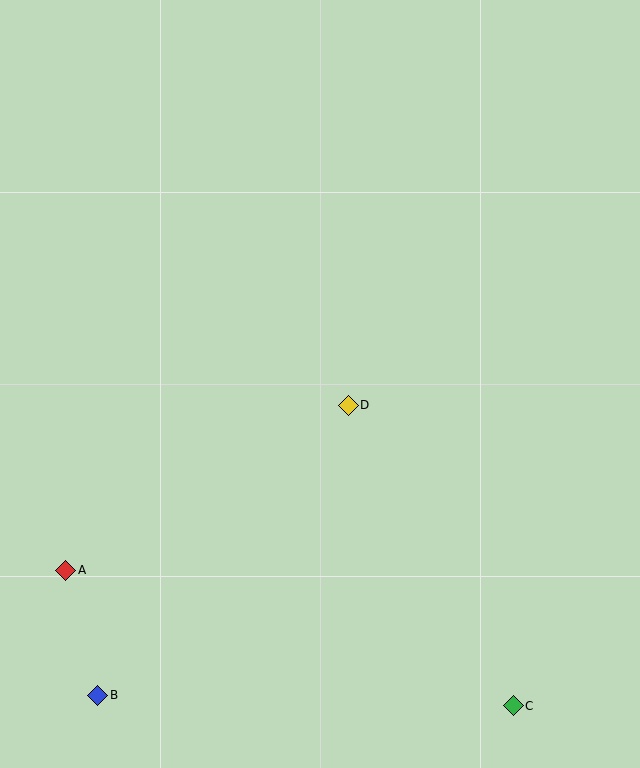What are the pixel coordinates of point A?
Point A is at (66, 570).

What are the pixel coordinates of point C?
Point C is at (513, 706).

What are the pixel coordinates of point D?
Point D is at (348, 405).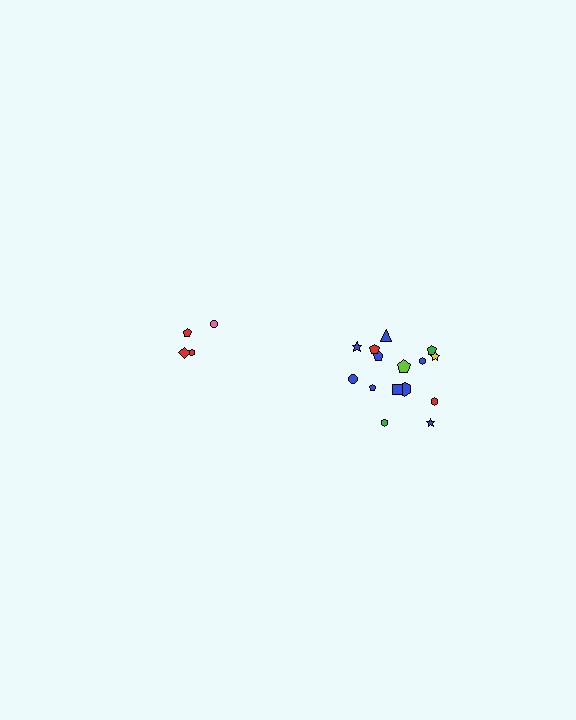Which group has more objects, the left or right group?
The right group.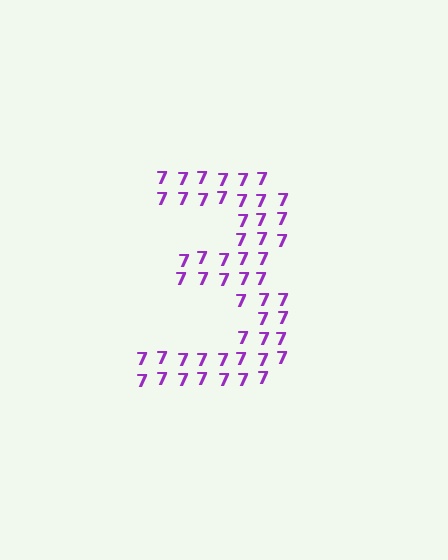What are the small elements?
The small elements are digit 7's.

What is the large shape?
The large shape is the digit 3.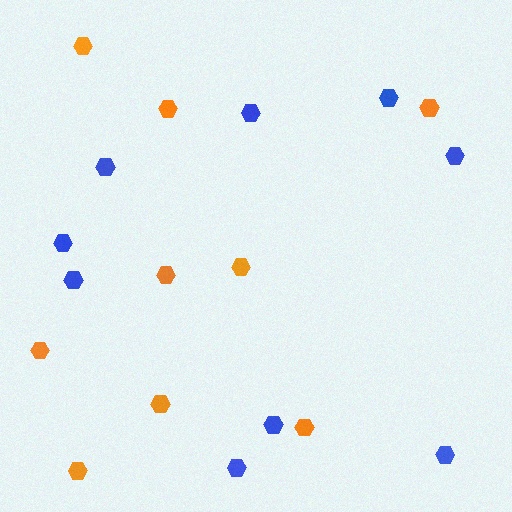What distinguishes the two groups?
There are 2 groups: one group of orange hexagons (9) and one group of blue hexagons (9).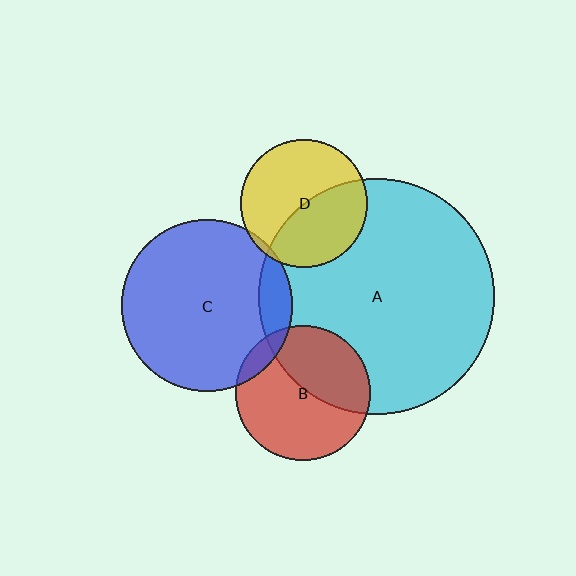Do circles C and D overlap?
Yes.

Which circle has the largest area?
Circle A (cyan).